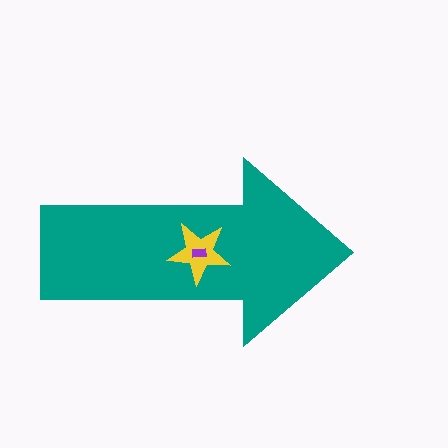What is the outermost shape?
The teal arrow.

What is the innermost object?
The purple rectangle.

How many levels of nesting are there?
3.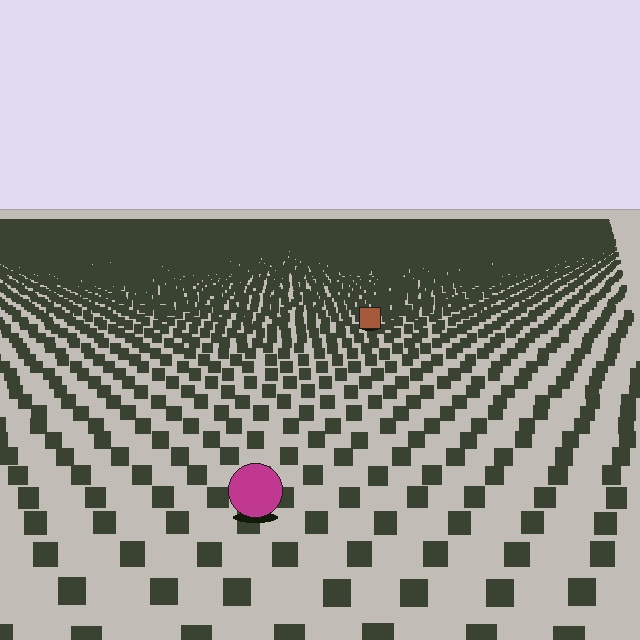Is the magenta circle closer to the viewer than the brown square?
Yes. The magenta circle is closer — you can tell from the texture gradient: the ground texture is coarser near it.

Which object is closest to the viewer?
The magenta circle is closest. The texture marks near it are larger and more spread out.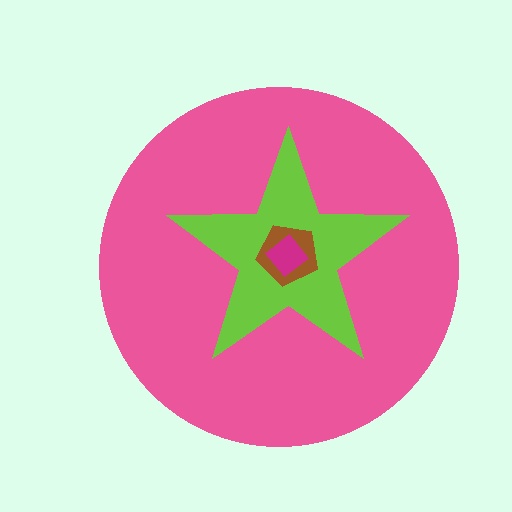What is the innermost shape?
The magenta diamond.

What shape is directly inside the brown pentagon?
The magenta diamond.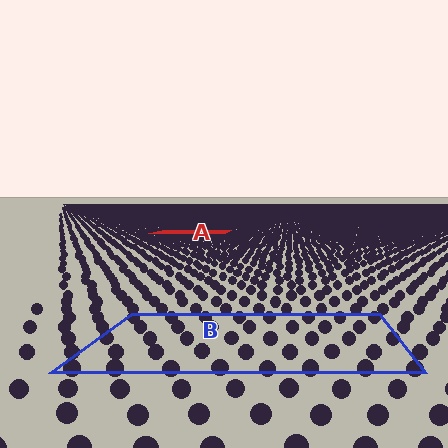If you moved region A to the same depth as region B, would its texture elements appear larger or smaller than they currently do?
They would appear larger. At a closer depth, the same texture elements are projected at a bigger on-screen size.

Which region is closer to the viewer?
Region B is closer. The texture elements there are larger and more spread out.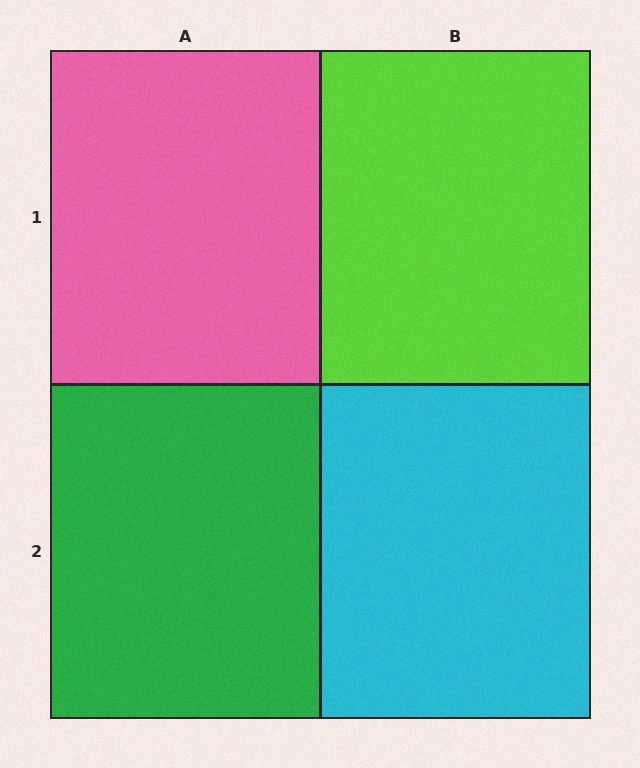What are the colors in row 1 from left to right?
Pink, lime.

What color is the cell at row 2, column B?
Cyan.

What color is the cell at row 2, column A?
Green.